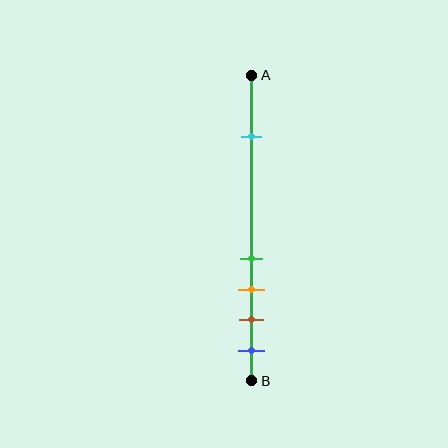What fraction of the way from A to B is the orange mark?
The orange mark is approximately 70% (0.7) of the way from A to B.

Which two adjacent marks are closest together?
The green and orange marks are the closest adjacent pair.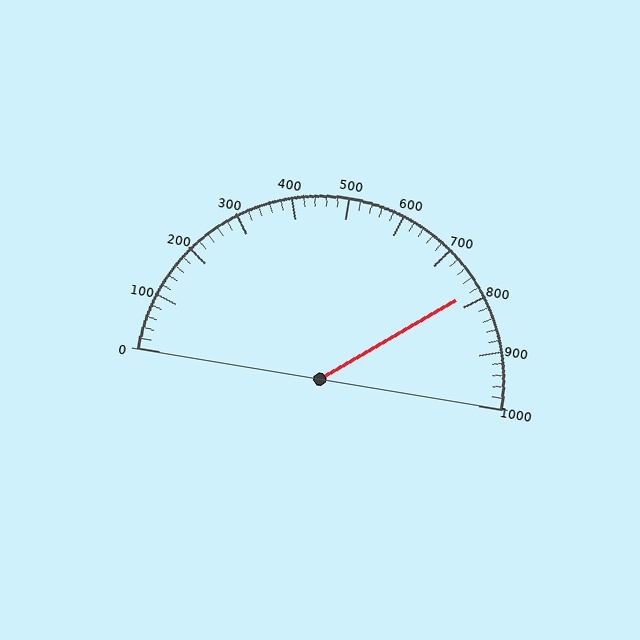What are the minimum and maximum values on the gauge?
The gauge ranges from 0 to 1000.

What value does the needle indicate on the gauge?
The needle indicates approximately 780.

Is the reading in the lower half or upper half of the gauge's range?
The reading is in the upper half of the range (0 to 1000).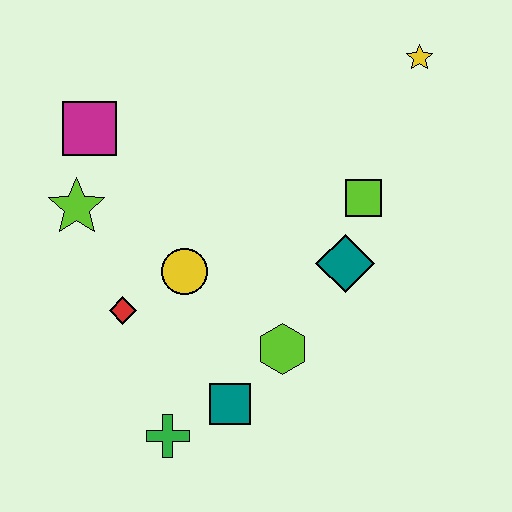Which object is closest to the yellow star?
The lime square is closest to the yellow star.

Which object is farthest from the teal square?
The yellow star is farthest from the teal square.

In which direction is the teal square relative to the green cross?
The teal square is to the right of the green cross.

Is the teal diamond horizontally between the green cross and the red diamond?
No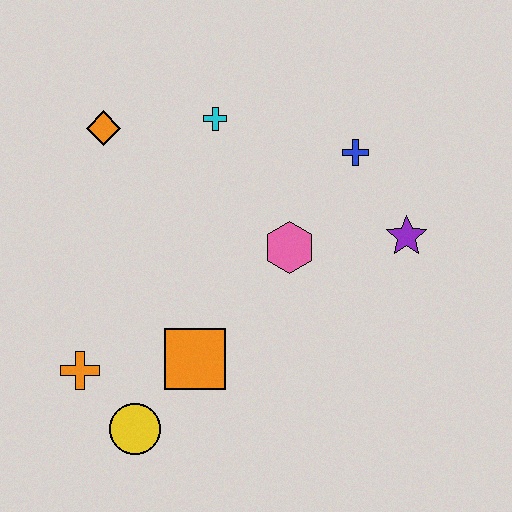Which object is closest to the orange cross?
The yellow circle is closest to the orange cross.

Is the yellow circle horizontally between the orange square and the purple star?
No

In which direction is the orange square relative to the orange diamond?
The orange square is below the orange diamond.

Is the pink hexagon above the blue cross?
No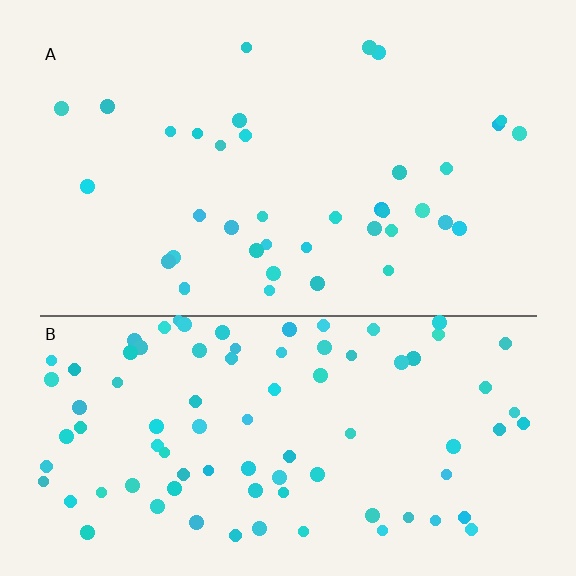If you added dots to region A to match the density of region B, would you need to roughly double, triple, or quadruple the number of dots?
Approximately double.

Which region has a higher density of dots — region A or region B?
B (the bottom).